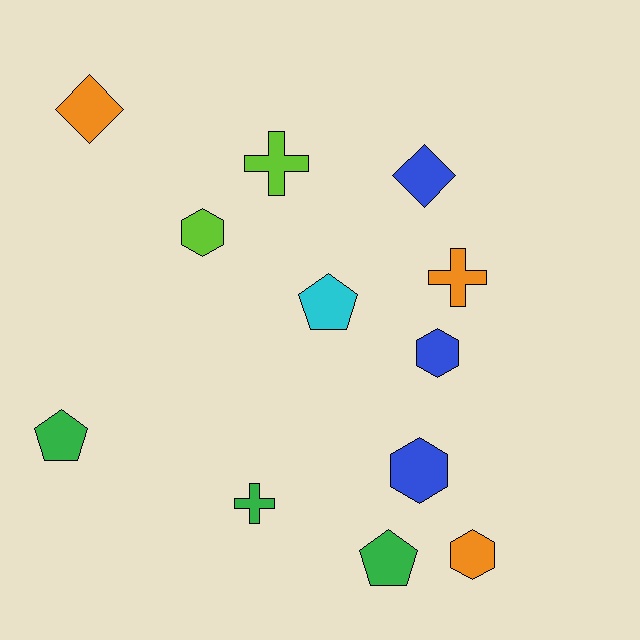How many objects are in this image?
There are 12 objects.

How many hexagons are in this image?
There are 4 hexagons.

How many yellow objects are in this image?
There are no yellow objects.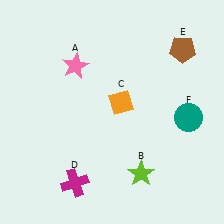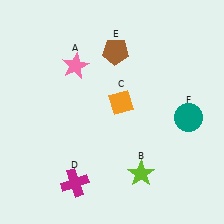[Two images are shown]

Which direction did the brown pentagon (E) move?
The brown pentagon (E) moved left.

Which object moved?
The brown pentagon (E) moved left.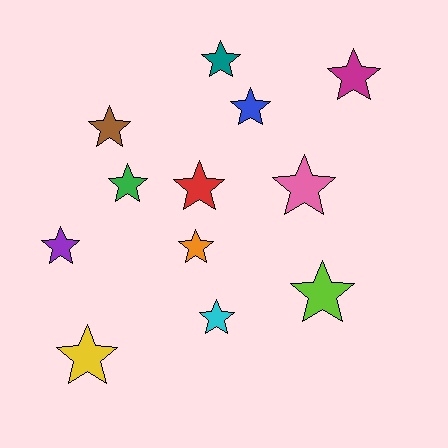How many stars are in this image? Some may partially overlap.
There are 12 stars.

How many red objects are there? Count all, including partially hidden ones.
There is 1 red object.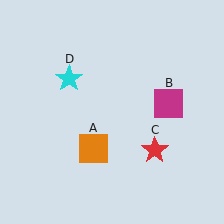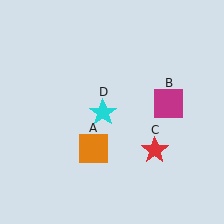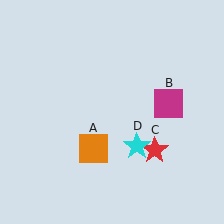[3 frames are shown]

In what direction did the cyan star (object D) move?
The cyan star (object D) moved down and to the right.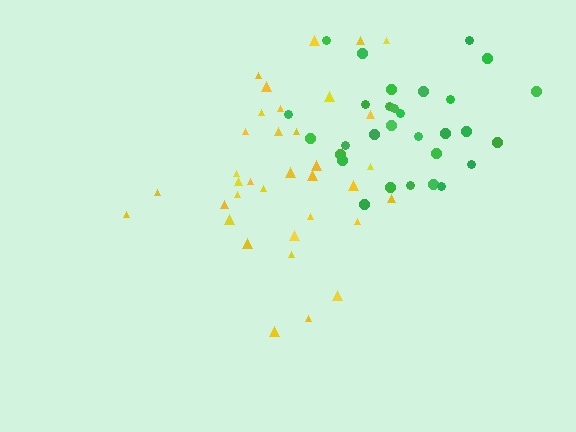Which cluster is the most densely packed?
Green.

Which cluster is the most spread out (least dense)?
Yellow.